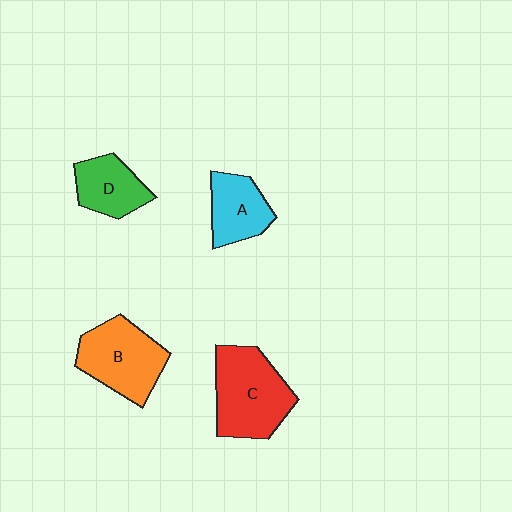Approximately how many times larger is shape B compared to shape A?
Approximately 1.5 times.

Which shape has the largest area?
Shape C (red).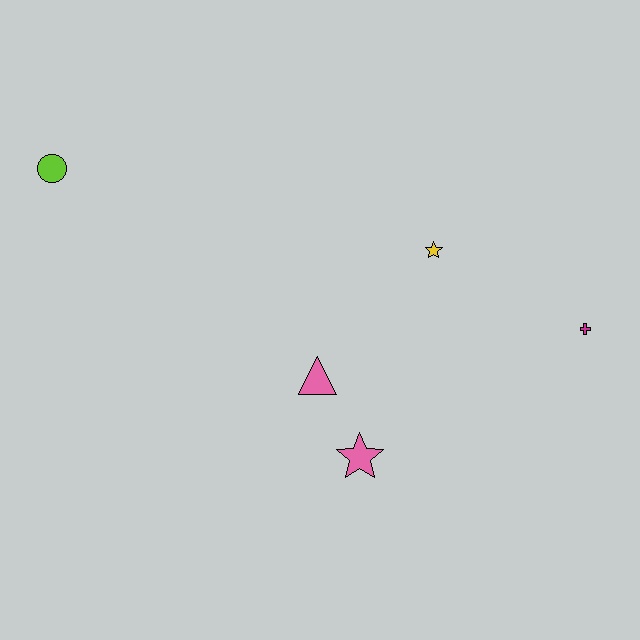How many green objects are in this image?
There are no green objects.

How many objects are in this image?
There are 5 objects.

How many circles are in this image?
There is 1 circle.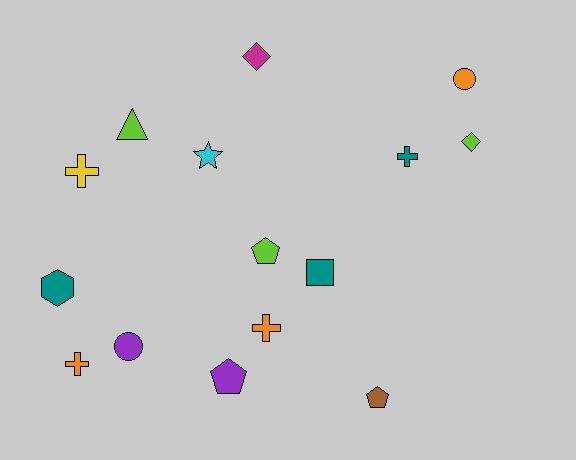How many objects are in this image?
There are 15 objects.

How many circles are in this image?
There are 2 circles.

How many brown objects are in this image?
There is 1 brown object.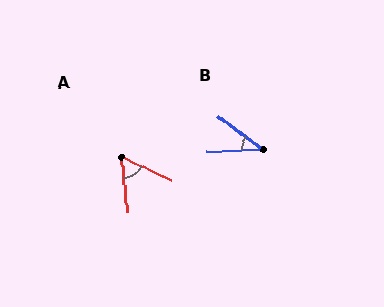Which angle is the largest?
A, at approximately 59 degrees.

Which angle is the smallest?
B, at approximately 39 degrees.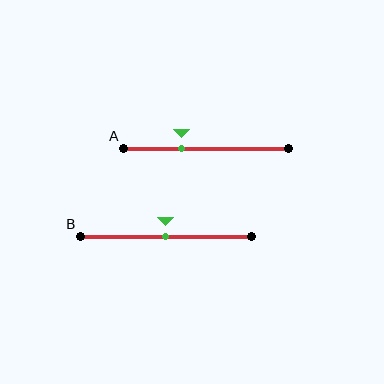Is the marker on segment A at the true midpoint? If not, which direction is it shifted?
No, the marker on segment A is shifted to the left by about 15% of the segment length.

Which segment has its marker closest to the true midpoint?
Segment B has its marker closest to the true midpoint.